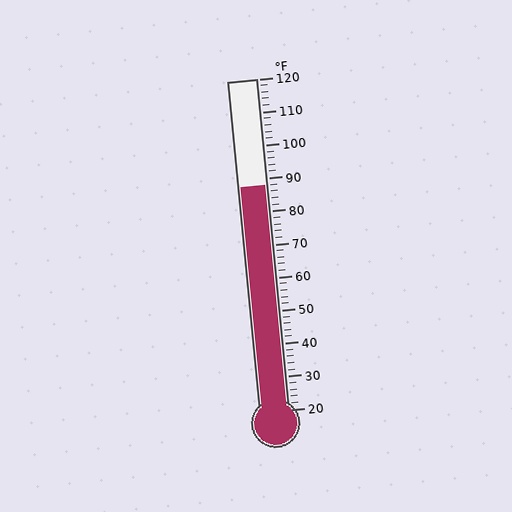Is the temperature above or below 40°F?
The temperature is above 40°F.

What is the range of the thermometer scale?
The thermometer scale ranges from 20°F to 120°F.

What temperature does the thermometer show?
The thermometer shows approximately 88°F.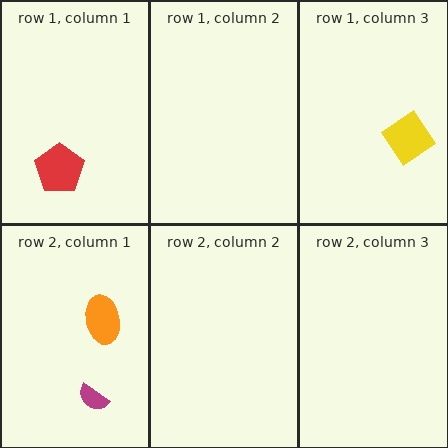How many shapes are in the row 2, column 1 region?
2.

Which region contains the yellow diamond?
The row 1, column 3 region.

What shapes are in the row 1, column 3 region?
The yellow diamond.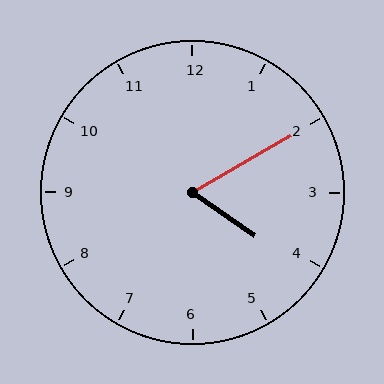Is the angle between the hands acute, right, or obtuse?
It is acute.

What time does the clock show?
4:10.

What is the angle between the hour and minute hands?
Approximately 65 degrees.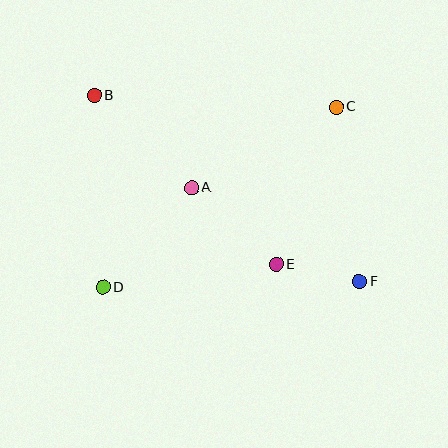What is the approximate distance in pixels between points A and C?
The distance between A and C is approximately 165 pixels.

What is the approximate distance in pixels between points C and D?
The distance between C and D is approximately 295 pixels.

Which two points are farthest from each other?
Points B and F are farthest from each other.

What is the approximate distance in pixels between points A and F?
The distance between A and F is approximately 192 pixels.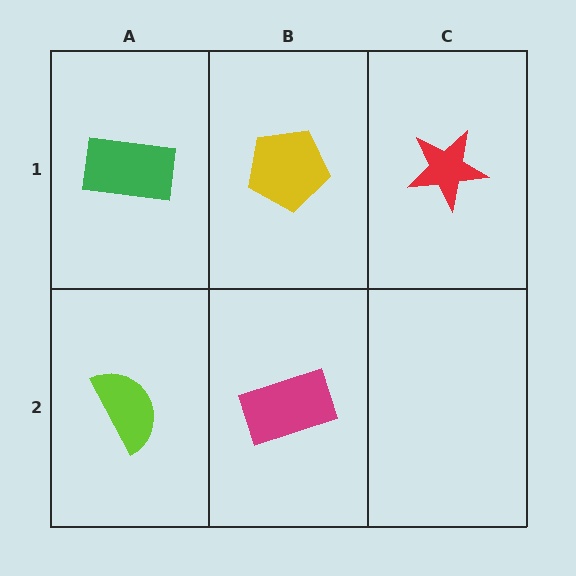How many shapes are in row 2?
2 shapes.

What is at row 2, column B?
A magenta rectangle.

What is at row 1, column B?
A yellow pentagon.